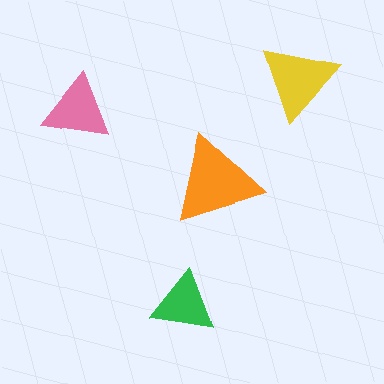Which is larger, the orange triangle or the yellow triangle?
The orange one.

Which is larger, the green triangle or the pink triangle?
The pink one.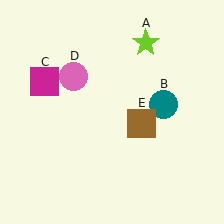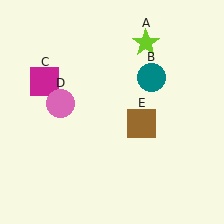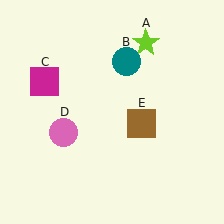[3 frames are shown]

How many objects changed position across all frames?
2 objects changed position: teal circle (object B), pink circle (object D).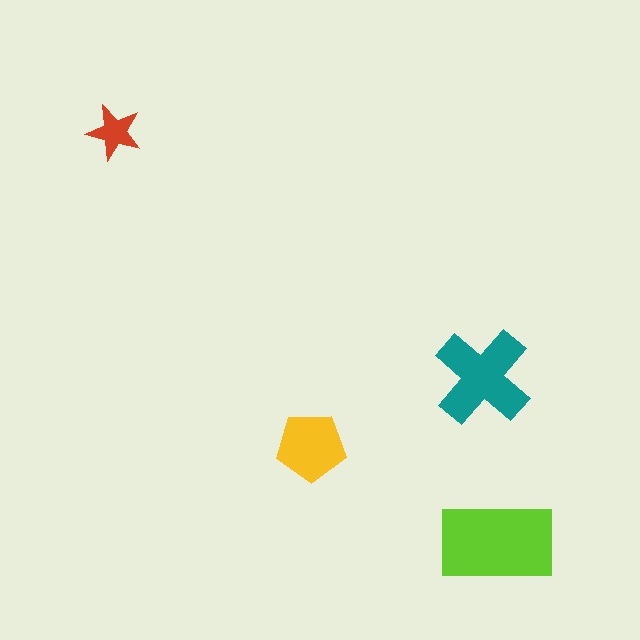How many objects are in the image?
There are 4 objects in the image.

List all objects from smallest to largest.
The red star, the yellow pentagon, the teal cross, the lime rectangle.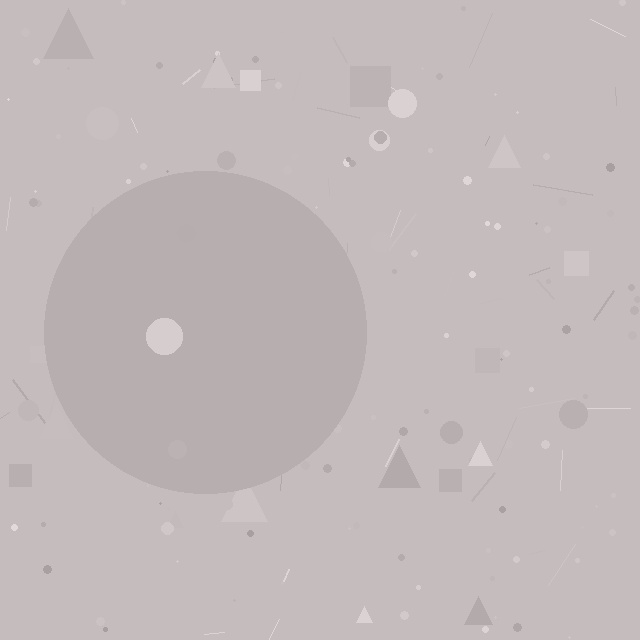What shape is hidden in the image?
A circle is hidden in the image.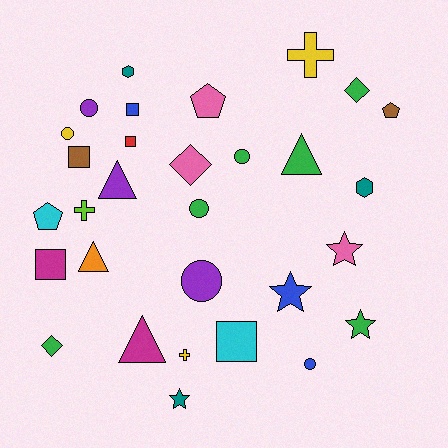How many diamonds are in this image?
There are 3 diamonds.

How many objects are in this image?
There are 30 objects.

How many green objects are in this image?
There are 6 green objects.